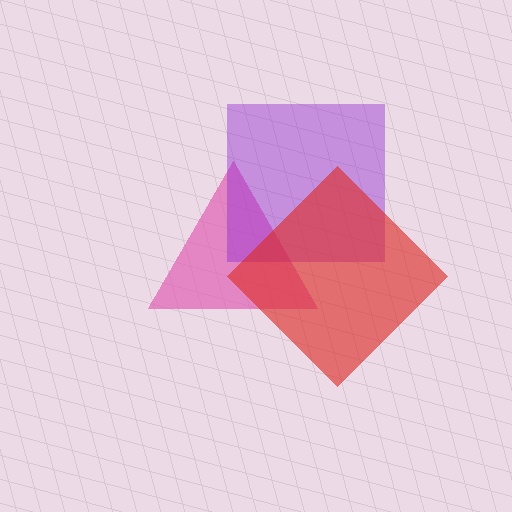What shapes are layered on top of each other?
The layered shapes are: a pink triangle, a purple square, a red diamond.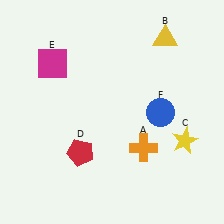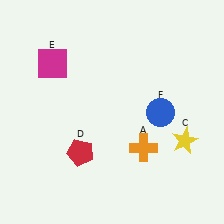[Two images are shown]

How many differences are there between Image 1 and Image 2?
There is 1 difference between the two images.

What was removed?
The yellow triangle (B) was removed in Image 2.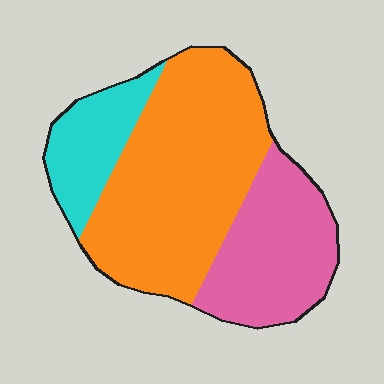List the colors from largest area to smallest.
From largest to smallest: orange, pink, cyan.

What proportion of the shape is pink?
Pink covers about 30% of the shape.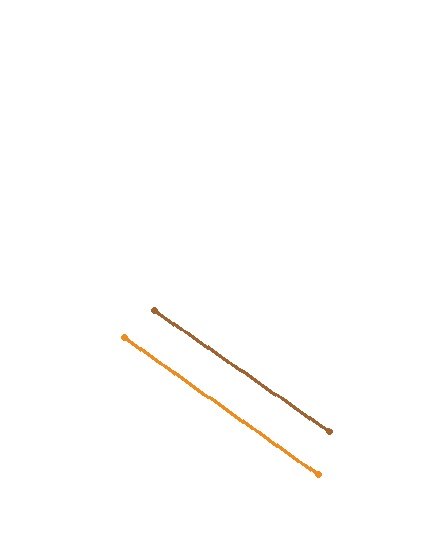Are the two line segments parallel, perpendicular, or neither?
Parallel — their directions differ by only 0.5°.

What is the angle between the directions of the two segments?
Approximately 1 degree.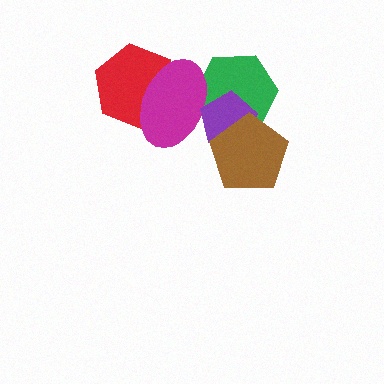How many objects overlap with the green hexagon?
3 objects overlap with the green hexagon.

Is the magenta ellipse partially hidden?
Yes, it is partially covered by another shape.